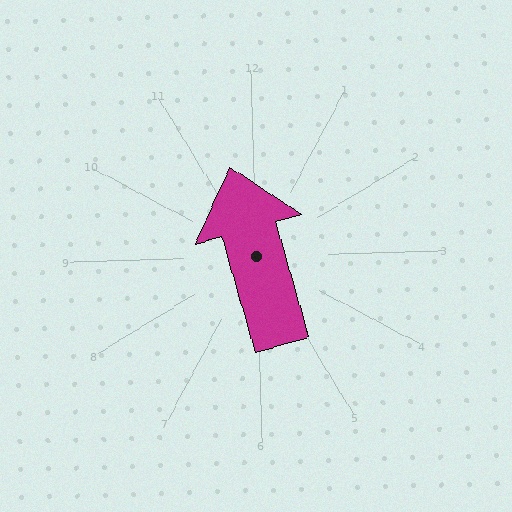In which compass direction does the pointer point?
North.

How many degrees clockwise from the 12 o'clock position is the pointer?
Approximately 346 degrees.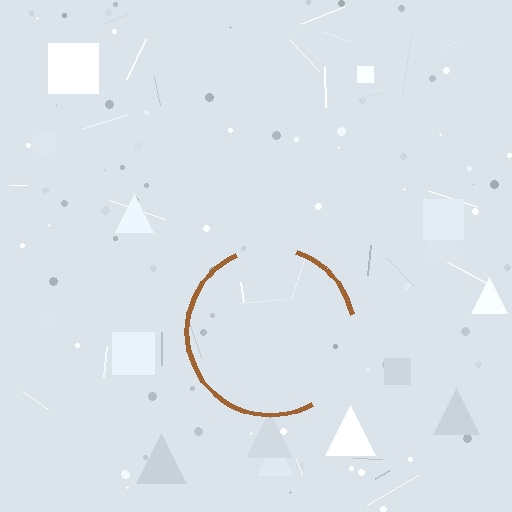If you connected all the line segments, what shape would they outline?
They would outline a circle.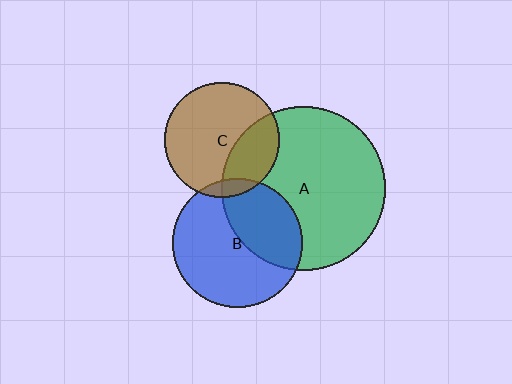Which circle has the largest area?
Circle A (green).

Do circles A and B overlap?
Yes.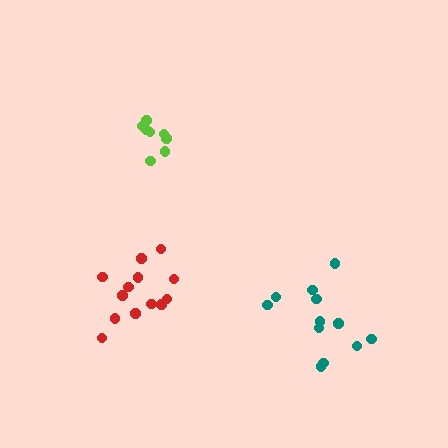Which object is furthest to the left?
The red cluster is leftmost.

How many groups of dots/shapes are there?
There are 3 groups.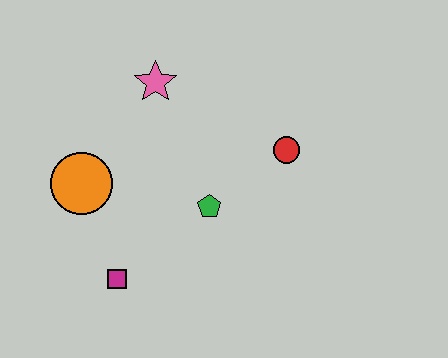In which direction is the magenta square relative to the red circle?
The magenta square is to the left of the red circle.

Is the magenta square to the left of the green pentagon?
Yes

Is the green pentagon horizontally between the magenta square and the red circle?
Yes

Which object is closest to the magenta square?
The orange circle is closest to the magenta square.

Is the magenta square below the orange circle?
Yes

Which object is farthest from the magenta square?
The red circle is farthest from the magenta square.